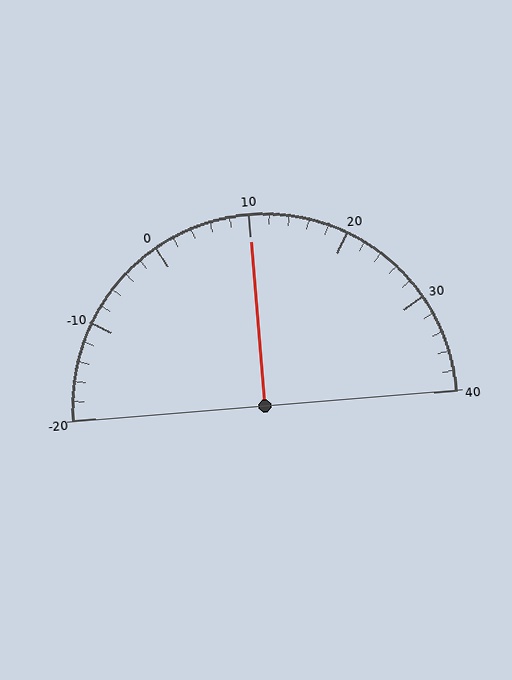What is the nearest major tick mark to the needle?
The nearest major tick mark is 10.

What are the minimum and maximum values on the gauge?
The gauge ranges from -20 to 40.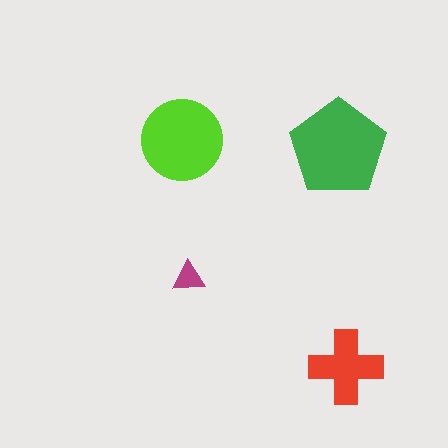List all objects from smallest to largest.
The magenta triangle, the red cross, the lime circle, the green pentagon.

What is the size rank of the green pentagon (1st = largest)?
1st.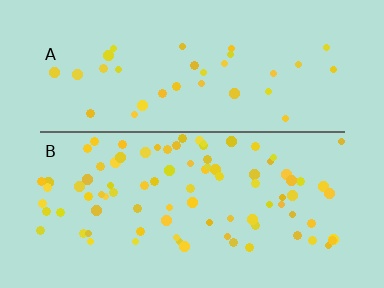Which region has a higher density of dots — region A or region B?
B (the bottom).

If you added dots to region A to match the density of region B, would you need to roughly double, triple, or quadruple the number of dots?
Approximately triple.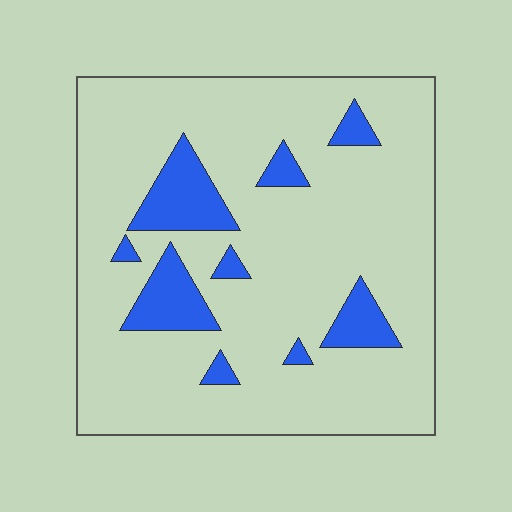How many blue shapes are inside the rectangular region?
9.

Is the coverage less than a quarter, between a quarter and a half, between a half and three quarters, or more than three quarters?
Less than a quarter.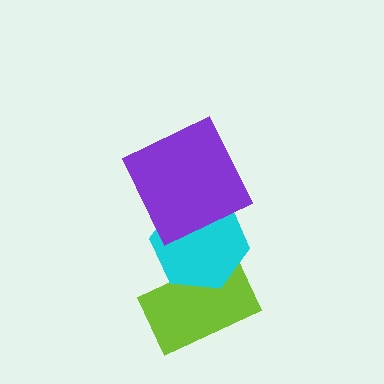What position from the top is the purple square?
The purple square is 1st from the top.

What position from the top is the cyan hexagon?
The cyan hexagon is 2nd from the top.